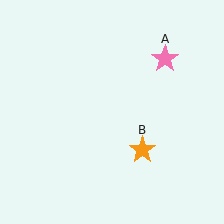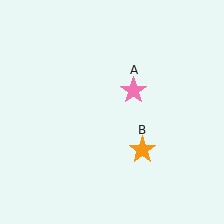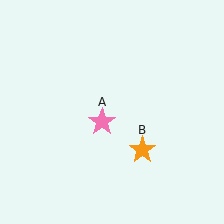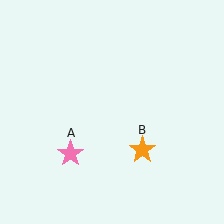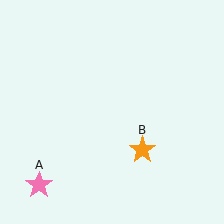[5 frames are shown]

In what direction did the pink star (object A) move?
The pink star (object A) moved down and to the left.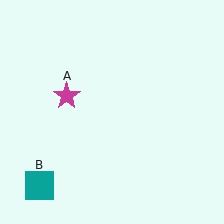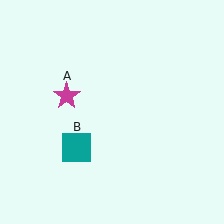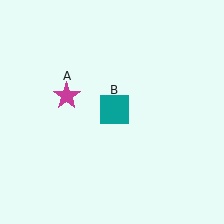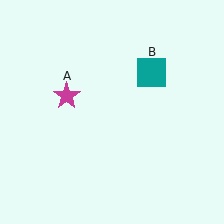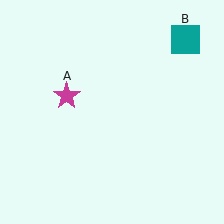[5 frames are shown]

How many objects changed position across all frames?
1 object changed position: teal square (object B).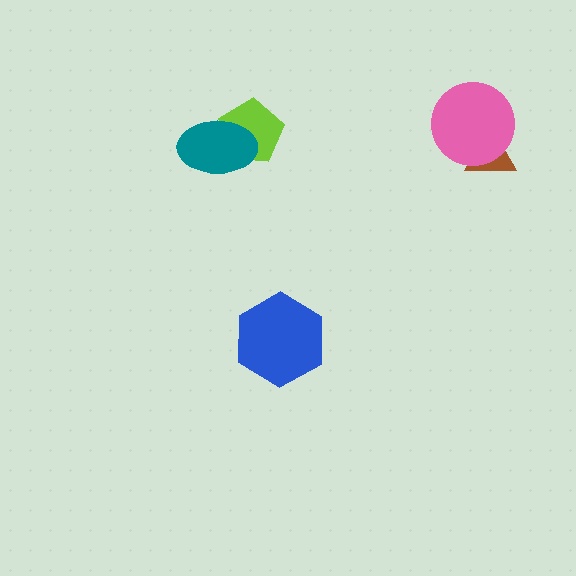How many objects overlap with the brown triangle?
1 object overlaps with the brown triangle.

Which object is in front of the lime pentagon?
The teal ellipse is in front of the lime pentagon.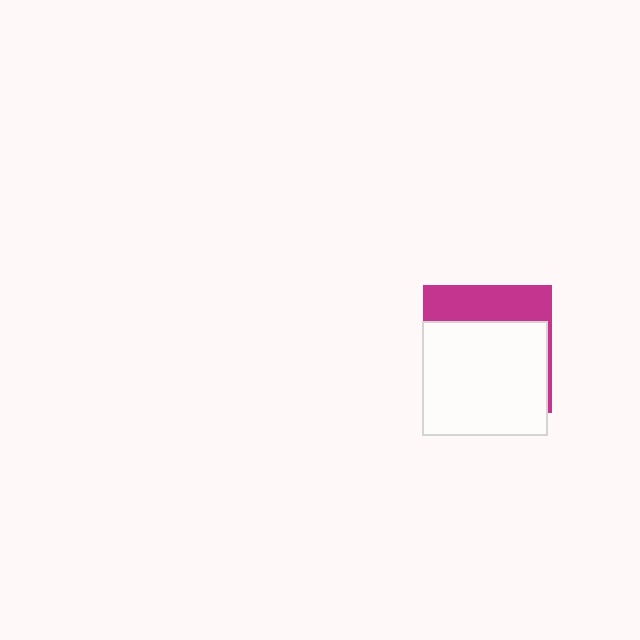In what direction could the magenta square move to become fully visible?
The magenta square could move up. That would shift it out from behind the white rectangle entirely.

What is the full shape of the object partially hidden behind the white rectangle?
The partially hidden object is a magenta square.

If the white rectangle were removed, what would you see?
You would see the complete magenta square.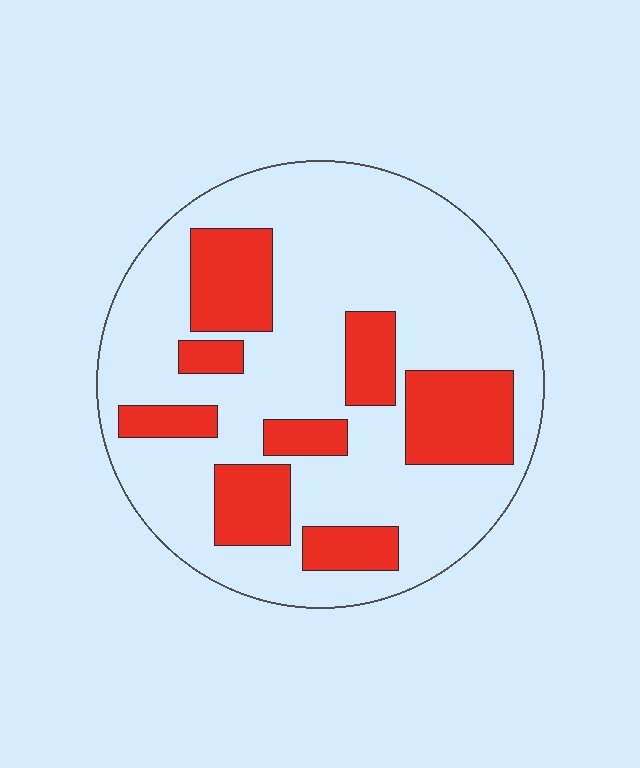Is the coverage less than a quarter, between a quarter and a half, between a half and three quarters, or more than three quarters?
Between a quarter and a half.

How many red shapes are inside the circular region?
8.